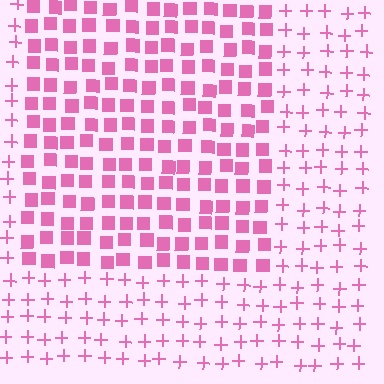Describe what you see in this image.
The image is filled with small pink elements arranged in a uniform grid. A rectangle-shaped region contains squares, while the surrounding area contains plus signs. The boundary is defined purely by the change in element shape.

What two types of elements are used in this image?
The image uses squares inside the rectangle region and plus signs outside it.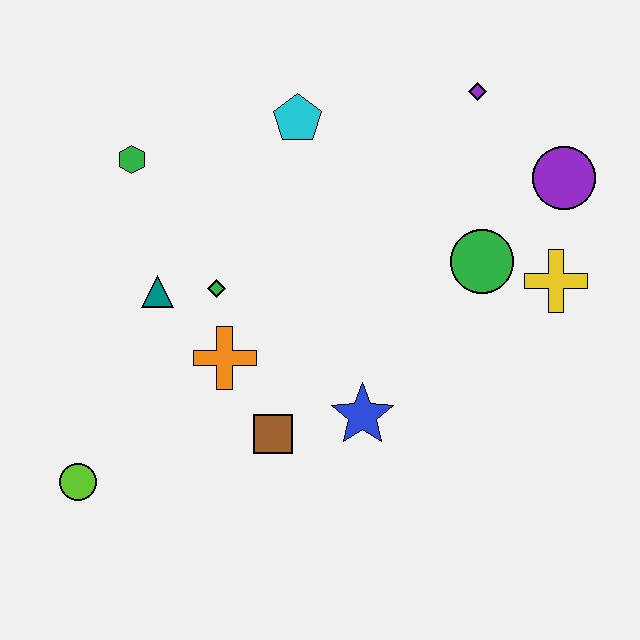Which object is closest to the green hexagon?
The teal triangle is closest to the green hexagon.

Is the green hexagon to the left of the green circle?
Yes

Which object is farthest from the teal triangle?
The purple circle is farthest from the teal triangle.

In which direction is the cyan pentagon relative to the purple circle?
The cyan pentagon is to the left of the purple circle.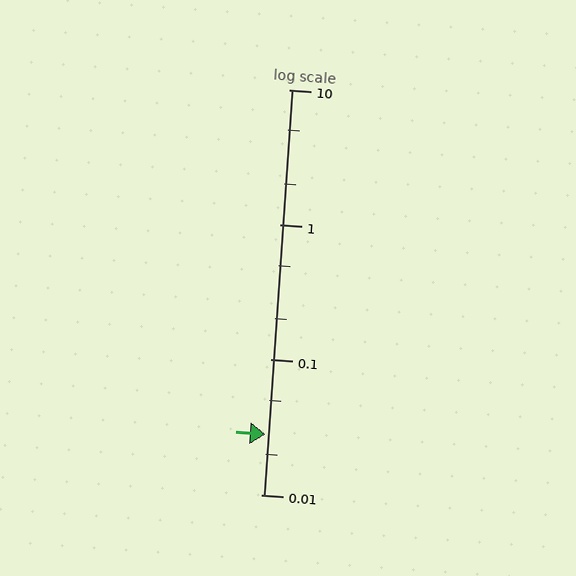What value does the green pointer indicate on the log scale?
The pointer indicates approximately 0.028.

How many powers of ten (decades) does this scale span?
The scale spans 3 decades, from 0.01 to 10.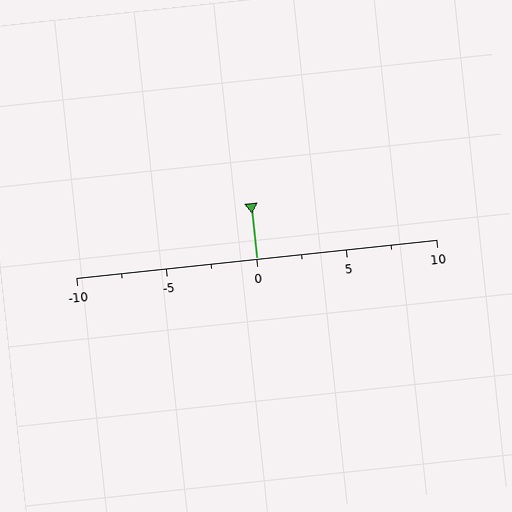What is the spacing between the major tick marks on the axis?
The major ticks are spaced 5 apart.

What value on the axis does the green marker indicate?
The marker indicates approximately 0.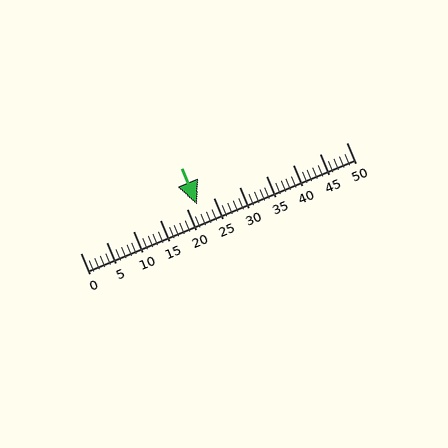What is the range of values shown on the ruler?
The ruler shows values from 0 to 50.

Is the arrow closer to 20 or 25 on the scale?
The arrow is closer to 20.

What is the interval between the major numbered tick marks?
The major tick marks are spaced 5 units apart.